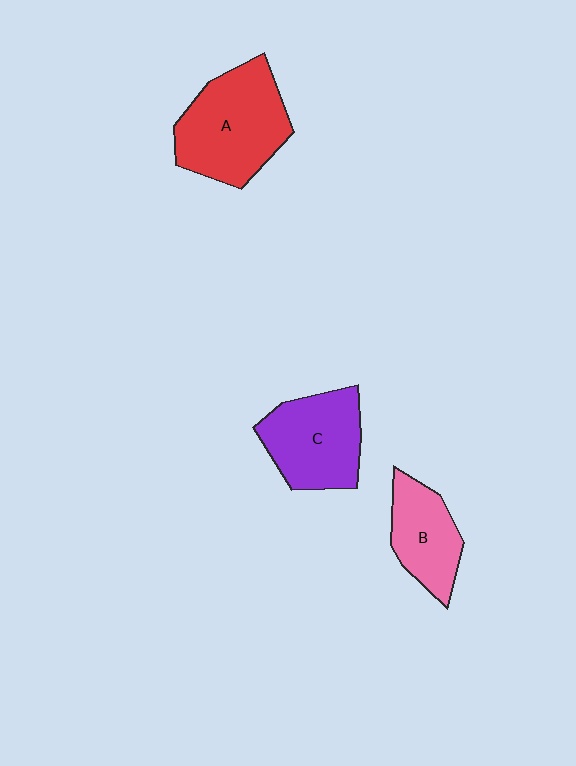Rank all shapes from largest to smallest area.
From largest to smallest: A (red), C (purple), B (pink).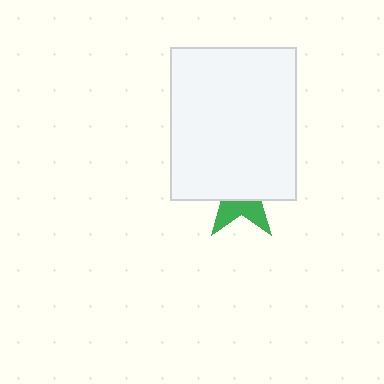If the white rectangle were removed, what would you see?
You would see the complete green star.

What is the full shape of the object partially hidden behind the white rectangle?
The partially hidden object is a green star.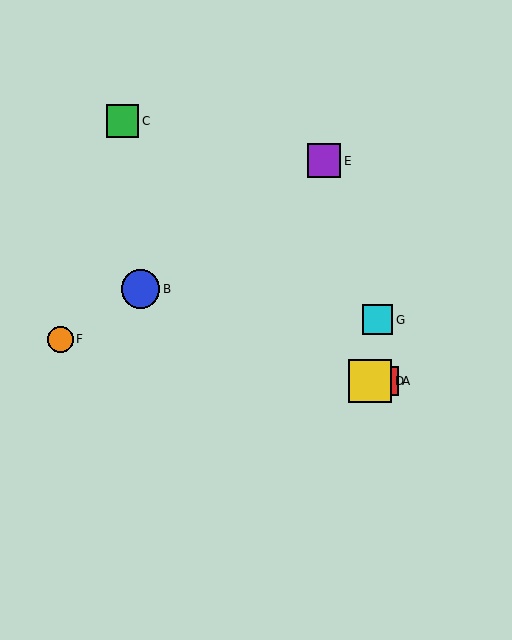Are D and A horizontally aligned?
Yes, both are at y≈381.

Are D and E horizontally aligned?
No, D is at y≈381 and E is at y≈161.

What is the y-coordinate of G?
Object G is at y≈320.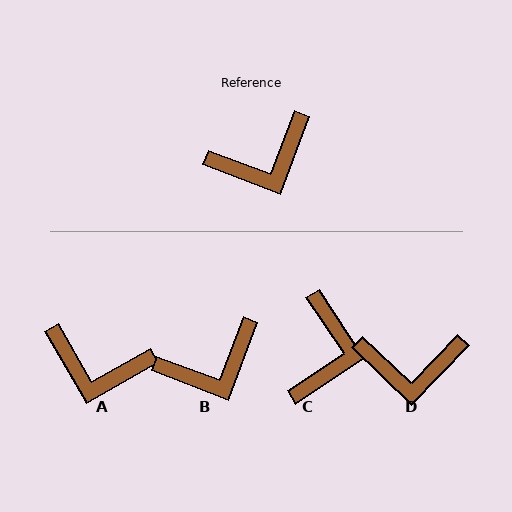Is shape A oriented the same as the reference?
No, it is off by about 40 degrees.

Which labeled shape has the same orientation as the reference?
B.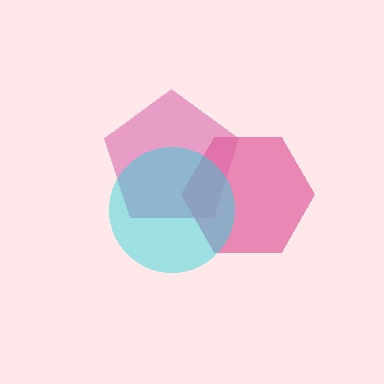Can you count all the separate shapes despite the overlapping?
Yes, there are 3 separate shapes.